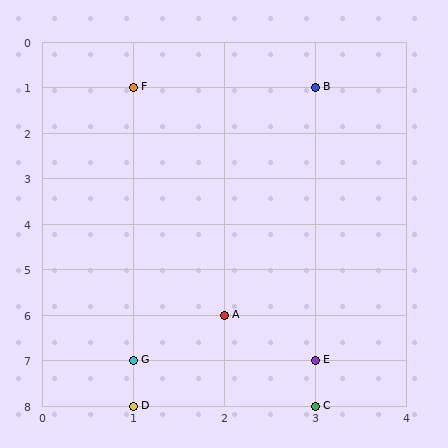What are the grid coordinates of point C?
Point C is at grid coordinates (3, 8).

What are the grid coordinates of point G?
Point G is at grid coordinates (1, 7).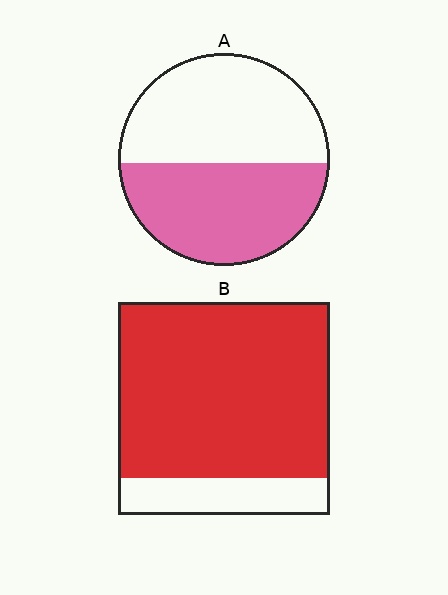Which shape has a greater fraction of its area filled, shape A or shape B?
Shape B.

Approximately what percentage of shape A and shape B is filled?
A is approximately 50% and B is approximately 85%.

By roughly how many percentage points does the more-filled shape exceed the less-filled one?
By roughly 35 percentage points (B over A).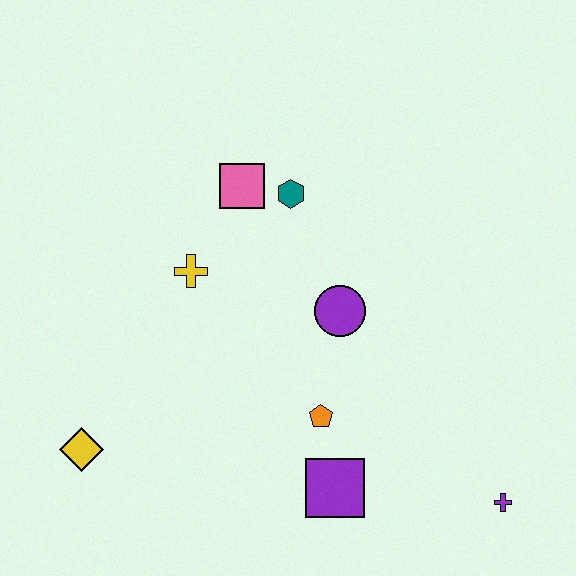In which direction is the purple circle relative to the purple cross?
The purple circle is above the purple cross.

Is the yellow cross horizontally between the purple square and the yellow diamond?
Yes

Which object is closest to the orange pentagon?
The purple square is closest to the orange pentagon.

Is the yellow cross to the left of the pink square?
Yes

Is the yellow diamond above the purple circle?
No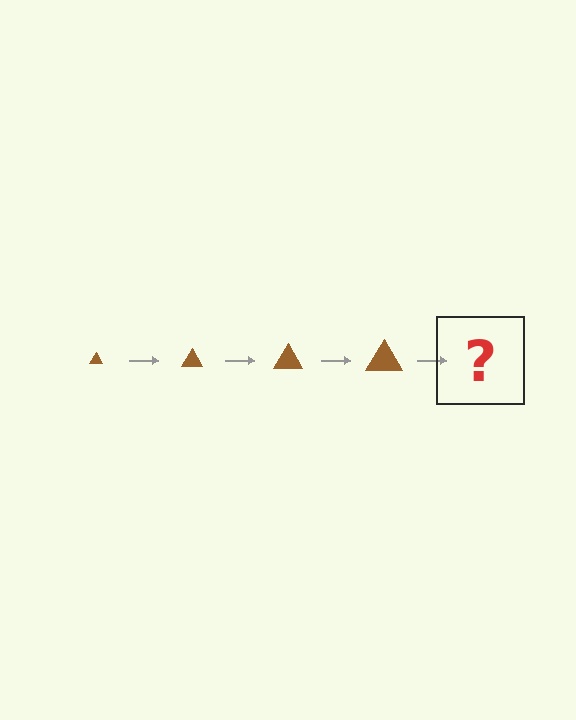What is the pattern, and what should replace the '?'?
The pattern is that the triangle gets progressively larger each step. The '?' should be a brown triangle, larger than the previous one.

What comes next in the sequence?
The next element should be a brown triangle, larger than the previous one.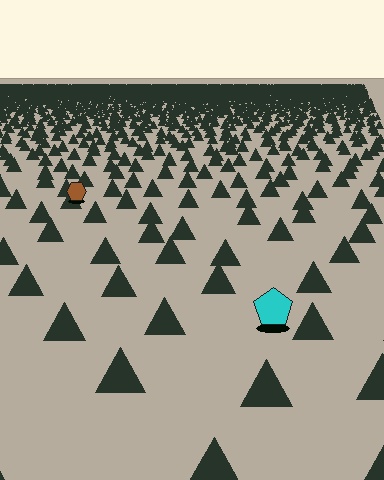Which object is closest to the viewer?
The cyan pentagon is closest. The texture marks near it are larger and more spread out.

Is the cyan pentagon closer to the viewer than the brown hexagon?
Yes. The cyan pentagon is closer — you can tell from the texture gradient: the ground texture is coarser near it.